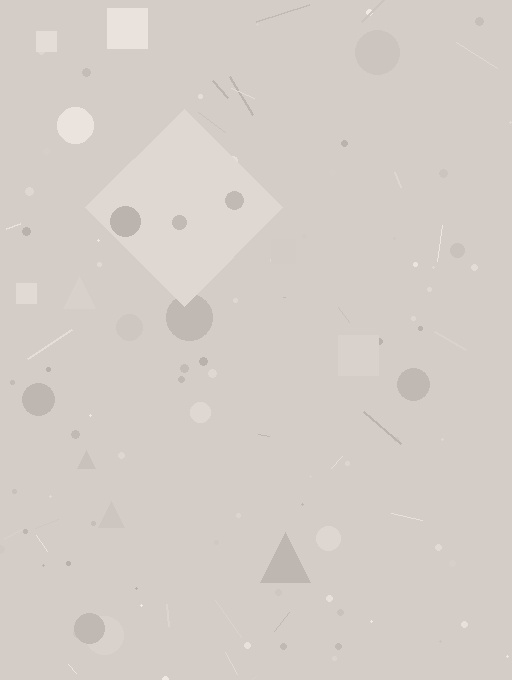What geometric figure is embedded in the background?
A diamond is embedded in the background.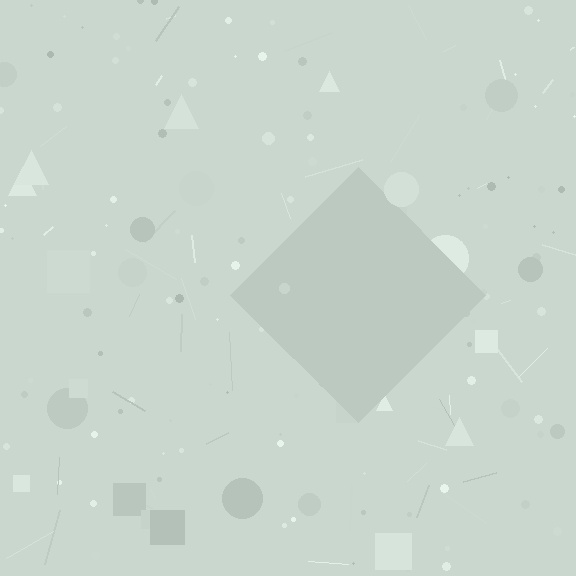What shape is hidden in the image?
A diamond is hidden in the image.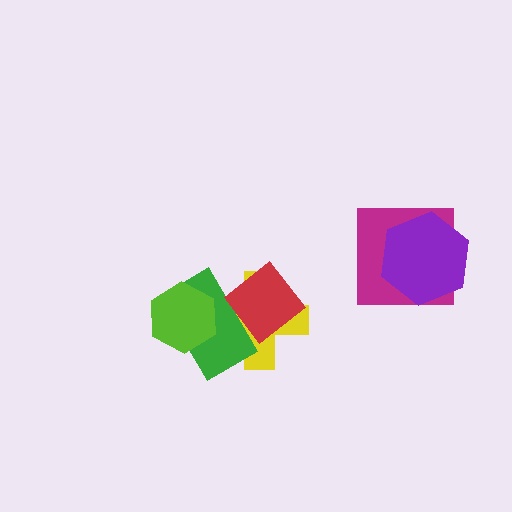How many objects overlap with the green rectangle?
3 objects overlap with the green rectangle.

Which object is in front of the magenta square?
The purple hexagon is in front of the magenta square.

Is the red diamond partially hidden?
No, no other shape covers it.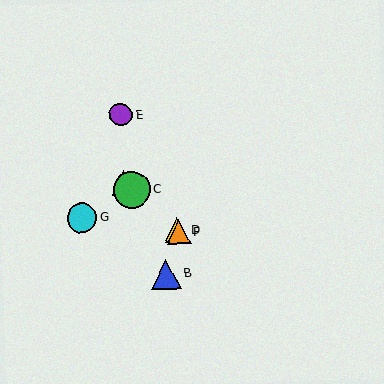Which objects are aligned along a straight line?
Objects A, C, D, F are aligned along a straight line.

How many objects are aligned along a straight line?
4 objects (A, C, D, F) are aligned along a straight line.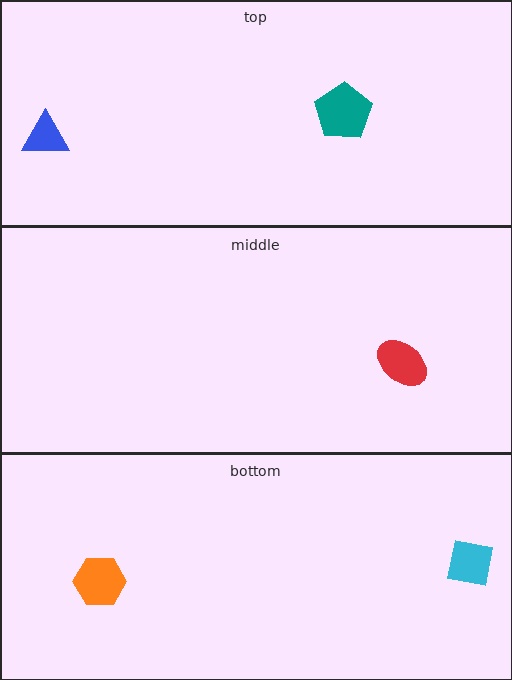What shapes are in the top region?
The blue triangle, the teal pentagon.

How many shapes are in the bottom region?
2.